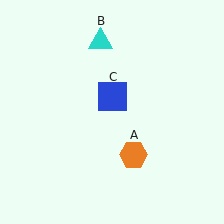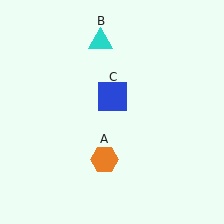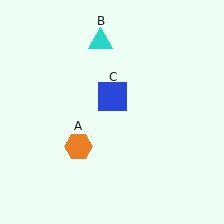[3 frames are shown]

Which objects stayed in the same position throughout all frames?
Cyan triangle (object B) and blue square (object C) remained stationary.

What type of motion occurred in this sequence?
The orange hexagon (object A) rotated clockwise around the center of the scene.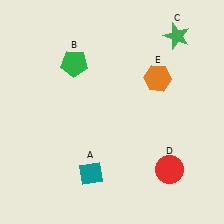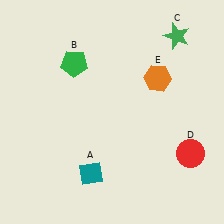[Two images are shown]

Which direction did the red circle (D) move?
The red circle (D) moved right.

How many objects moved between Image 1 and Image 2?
1 object moved between the two images.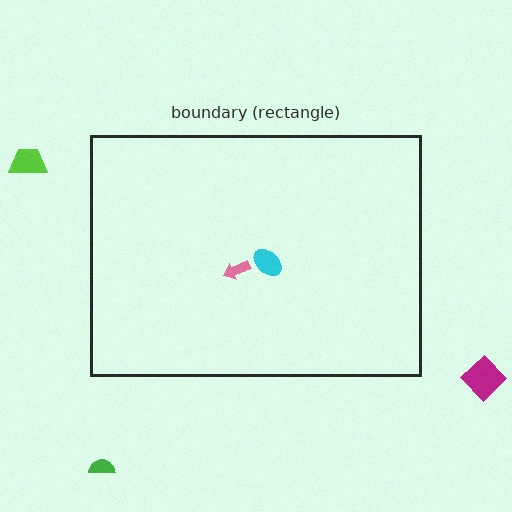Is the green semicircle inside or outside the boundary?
Outside.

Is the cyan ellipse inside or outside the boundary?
Inside.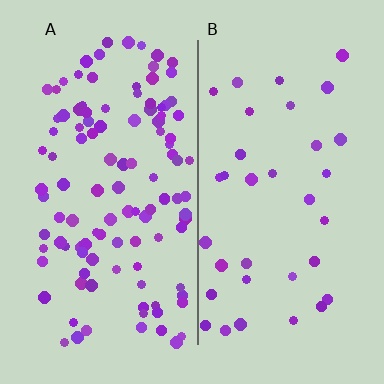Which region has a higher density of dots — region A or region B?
A (the left).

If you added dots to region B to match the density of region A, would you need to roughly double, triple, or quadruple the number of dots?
Approximately triple.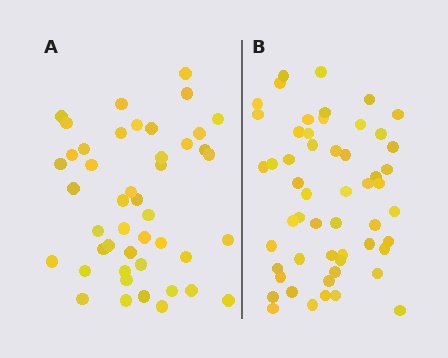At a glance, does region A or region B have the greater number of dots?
Region B (the right region) has more dots.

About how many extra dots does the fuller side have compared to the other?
Region B has roughly 8 or so more dots than region A.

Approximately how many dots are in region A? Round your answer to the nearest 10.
About 40 dots. (The exact count is 45, which rounds to 40.)